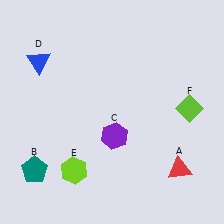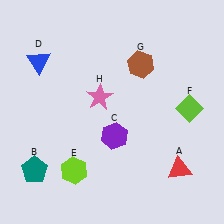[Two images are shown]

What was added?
A brown hexagon (G), a pink star (H) were added in Image 2.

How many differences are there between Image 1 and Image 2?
There are 2 differences between the two images.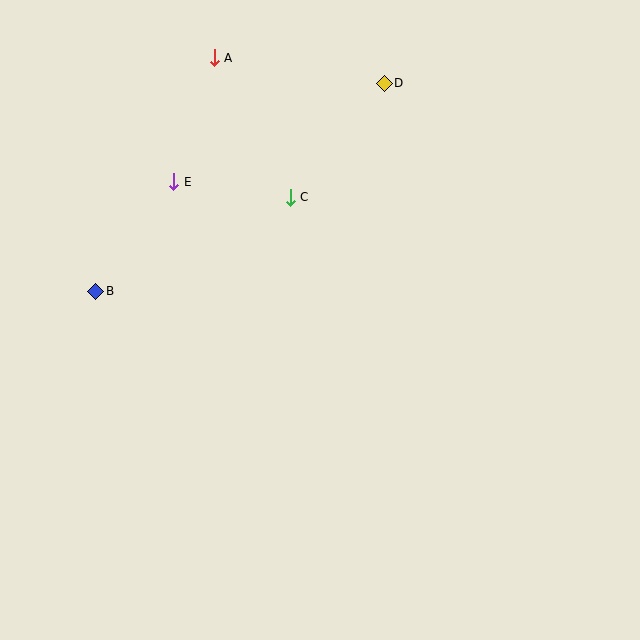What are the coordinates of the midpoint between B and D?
The midpoint between B and D is at (240, 187).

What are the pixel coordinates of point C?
Point C is at (290, 197).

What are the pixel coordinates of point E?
Point E is at (174, 182).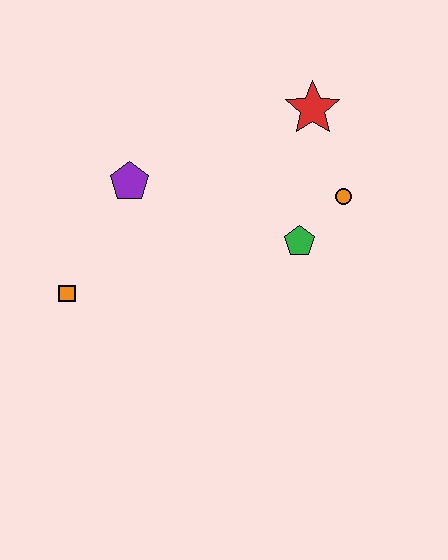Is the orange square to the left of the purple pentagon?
Yes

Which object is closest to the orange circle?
The green pentagon is closest to the orange circle.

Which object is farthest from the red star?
The orange square is farthest from the red star.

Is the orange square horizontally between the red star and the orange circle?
No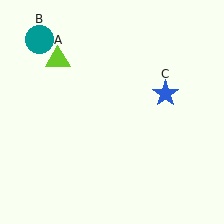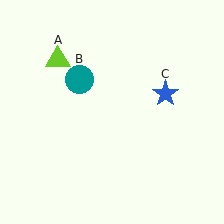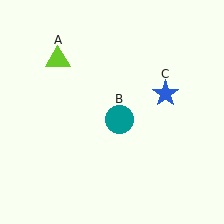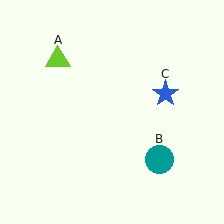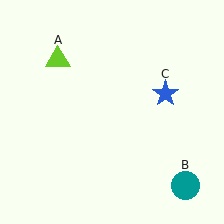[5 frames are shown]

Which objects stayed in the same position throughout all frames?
Lime triangle (object A) and blue star (object C) remained stationary.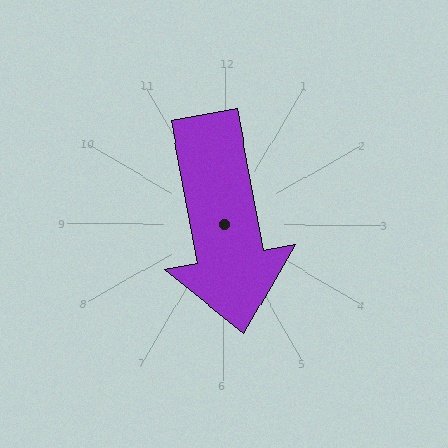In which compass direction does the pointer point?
South.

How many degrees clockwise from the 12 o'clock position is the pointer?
Approximately 169 degrees.